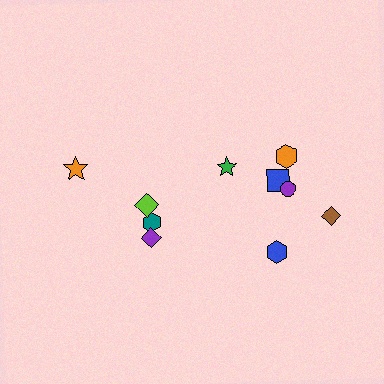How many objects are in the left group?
There are 4 objects.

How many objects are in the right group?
There are 6 objects.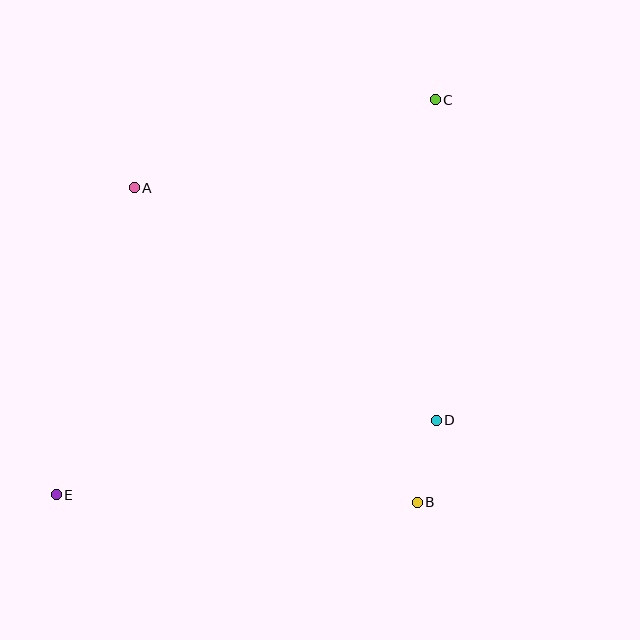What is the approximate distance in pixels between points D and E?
The distance between D and E is approximately 387 pixels.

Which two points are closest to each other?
Points B and D are closest to each other.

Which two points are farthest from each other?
Points C and E are farthest from each other.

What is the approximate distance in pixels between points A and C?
The distance between A and C is approximately 313 pixels.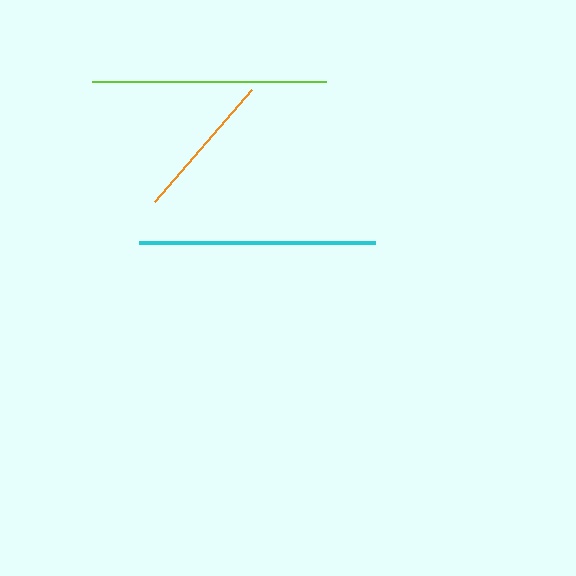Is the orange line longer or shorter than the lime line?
The lime line is longer than the orange line.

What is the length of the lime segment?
The lime segment is approximately 234 pixels long.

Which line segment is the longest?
The cyan line is the longest at approximately 236 pixels.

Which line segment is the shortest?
The orange line is the shortest at approximately 147 pixels.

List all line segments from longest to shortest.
From longest to shortest: cyan, lime, orange.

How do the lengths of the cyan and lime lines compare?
The cyan and lime lines are approximately the same length.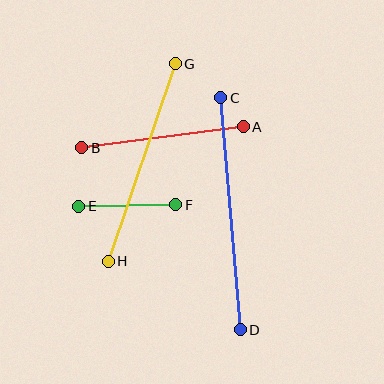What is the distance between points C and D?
The distance is approximately 233 pixels.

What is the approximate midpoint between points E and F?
The midpoint is at approximately (127, 206) pixels.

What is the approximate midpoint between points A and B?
The midpoint is at approximately (162, 137) pixels.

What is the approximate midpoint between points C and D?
The midpoint is at approximately (231, 214) pixels.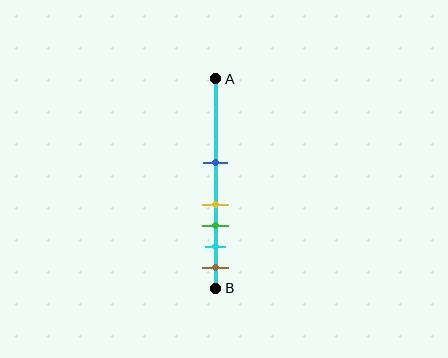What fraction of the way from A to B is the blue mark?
The blue mark is approximately 40% (0.4) of the way from A to B.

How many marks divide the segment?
There are 5 marks dividing the segment.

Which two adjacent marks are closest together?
The yellow and green marks are the closest adjacent pair.